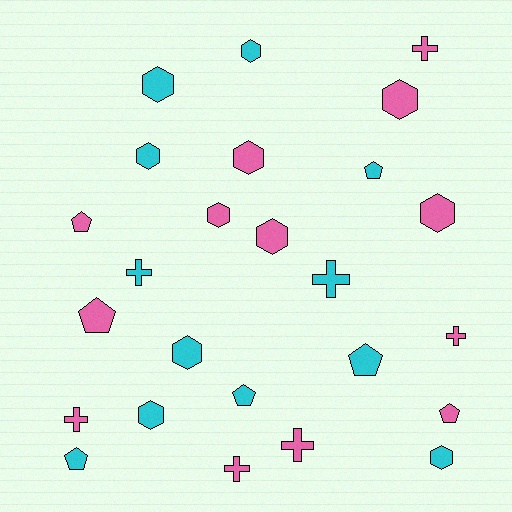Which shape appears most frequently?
Hexagon, with 11 objects.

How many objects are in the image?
There are 25 objects.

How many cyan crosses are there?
There are 2 cyan crosses.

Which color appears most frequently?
Pink, with 13 objects.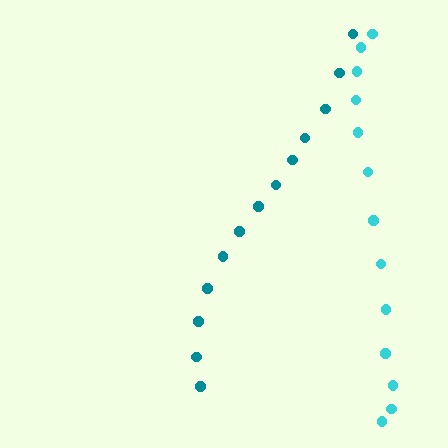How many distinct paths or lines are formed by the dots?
There are 2 distinct paths.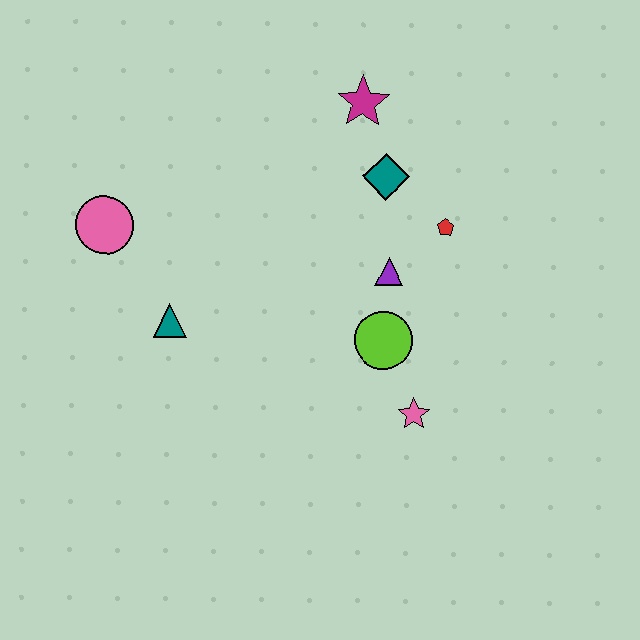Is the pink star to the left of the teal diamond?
No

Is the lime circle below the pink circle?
Yes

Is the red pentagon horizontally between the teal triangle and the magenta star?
No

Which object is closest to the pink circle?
The teal triangle is closest to the pink circle.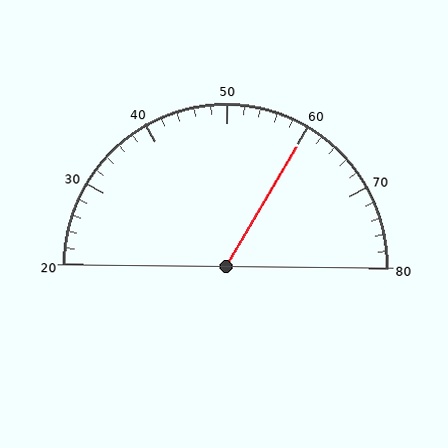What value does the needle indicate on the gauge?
The needle indicates approximately 60.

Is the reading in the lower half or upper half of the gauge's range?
The reading is in the upper half of the range (20 to 80).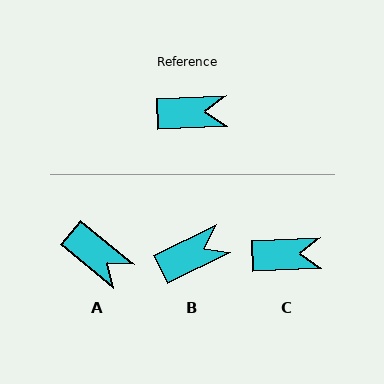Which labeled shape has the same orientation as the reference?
C.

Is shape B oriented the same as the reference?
No, it is off by about 24 degrees.